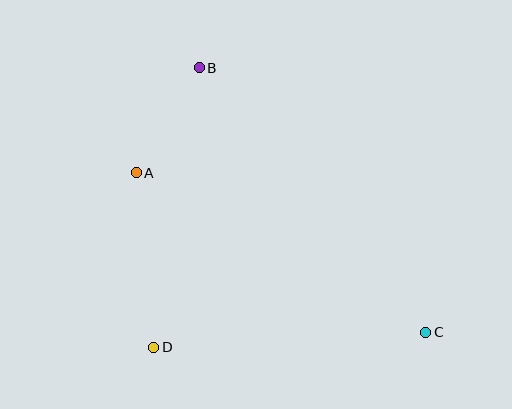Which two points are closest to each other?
Points A and B are closest to each other.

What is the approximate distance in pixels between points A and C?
The distance between A and C is approximately 331 pixels.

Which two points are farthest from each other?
Points B and C are farthest from each other.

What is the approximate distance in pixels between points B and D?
The distance between B and D is approximately 284 pixels.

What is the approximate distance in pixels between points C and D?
The distance between C and D is approximately 273 pixels.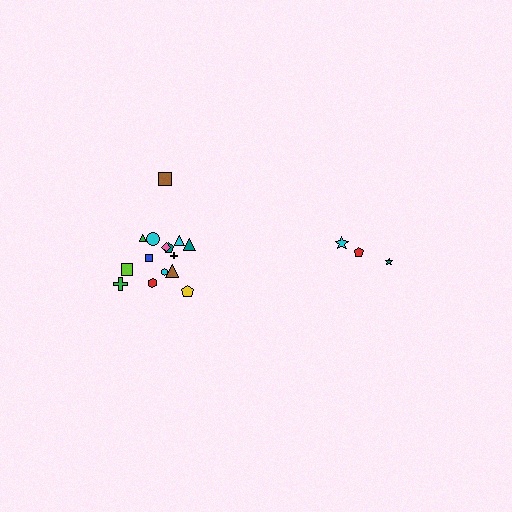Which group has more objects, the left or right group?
The left group.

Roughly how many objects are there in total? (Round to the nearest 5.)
Roughly 20 objects in total.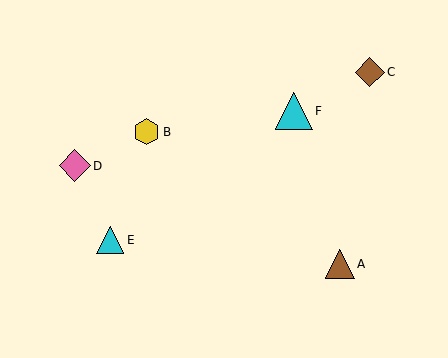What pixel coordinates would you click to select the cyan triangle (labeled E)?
Click at (110, 240) to select the cyan triangle E.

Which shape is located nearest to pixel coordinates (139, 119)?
The yellow hexagon (labeled B) at (147, 132) is nearest to that location.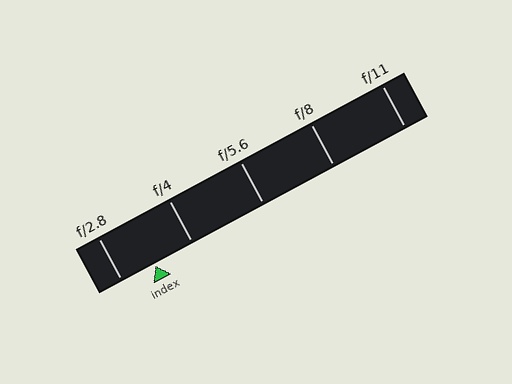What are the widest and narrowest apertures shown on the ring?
The widest aperture shown is f/2.8 and the narrowest is f/11.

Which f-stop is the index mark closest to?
The index mark is closest to f/2.8.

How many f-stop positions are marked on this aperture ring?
There are 5 f-stop positions marked.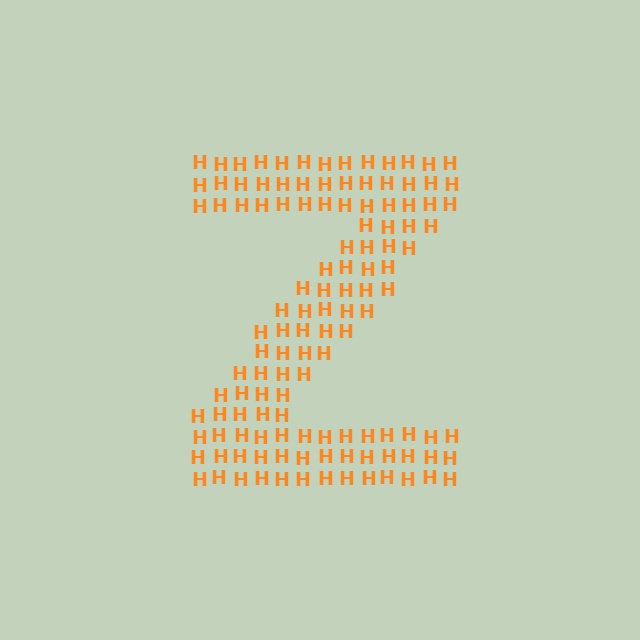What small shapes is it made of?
It is made of small letter H's.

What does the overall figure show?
The overall figure shows the letter Z.